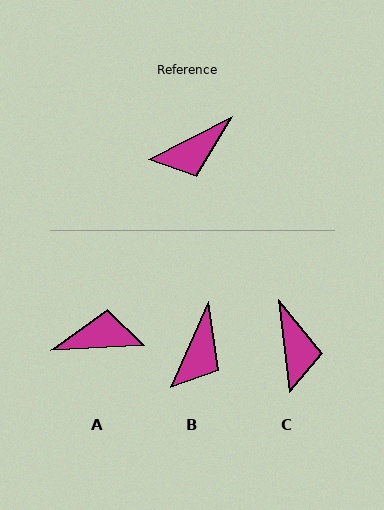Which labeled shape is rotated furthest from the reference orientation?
A, about 156 degrees away.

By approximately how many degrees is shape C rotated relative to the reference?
Approximately 70 degrees counter-clockwise.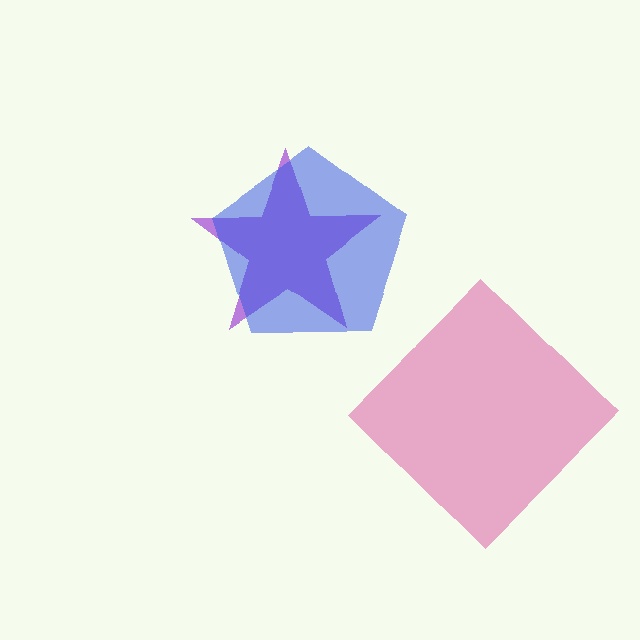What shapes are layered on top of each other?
The layered shapes are: a purple star, a blue pentagon, a magenta diamond.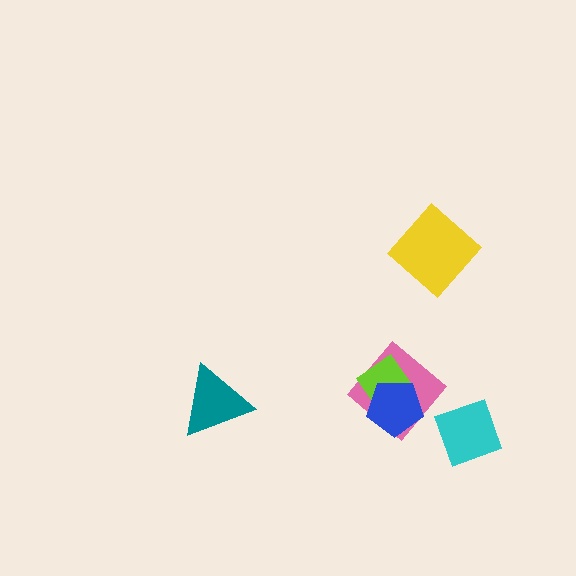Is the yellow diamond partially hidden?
No, no other shape covers it.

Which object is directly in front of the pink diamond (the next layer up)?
The lime diamond is directly in front of the pink diamond.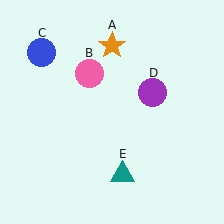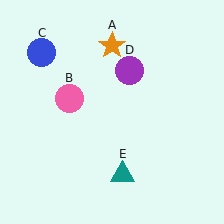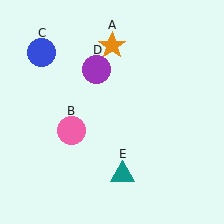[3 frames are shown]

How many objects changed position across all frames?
2 objects changed position: pink circle (object B), purple circle (object D).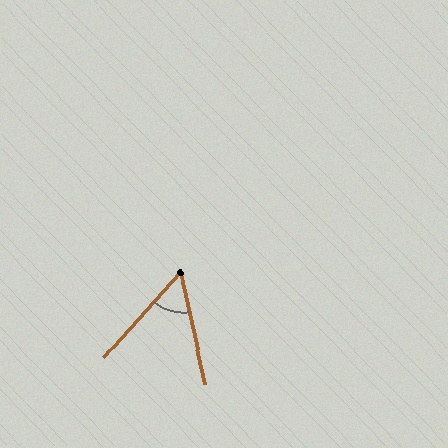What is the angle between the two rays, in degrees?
Approximately 54 degrees.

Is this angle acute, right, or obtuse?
It is acute.